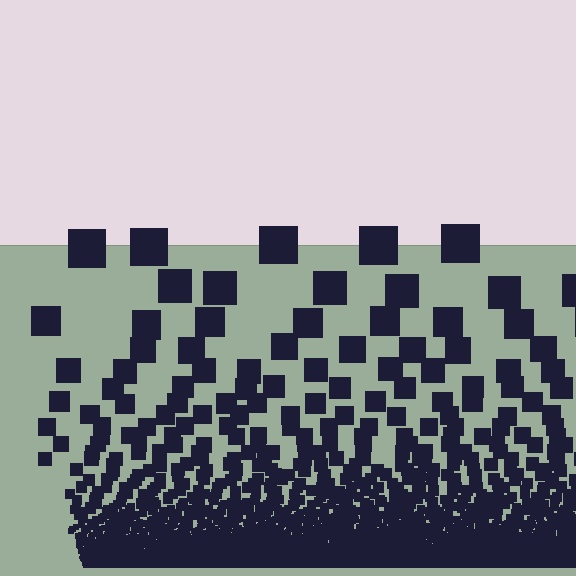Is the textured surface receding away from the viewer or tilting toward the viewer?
The surface appears to tilt toward the viewer. Texture elements get larger and sparser toward the top.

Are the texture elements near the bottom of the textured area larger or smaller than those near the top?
Smaller. The gradient is inverted — elements near the bottom are smaller and denser.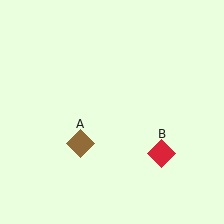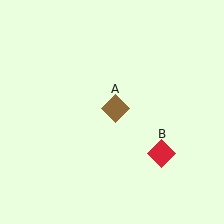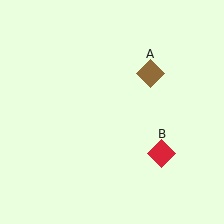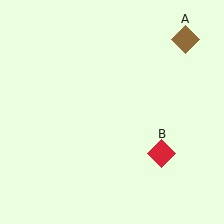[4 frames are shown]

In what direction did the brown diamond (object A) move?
The brown diamond (object A) moved up and to the right.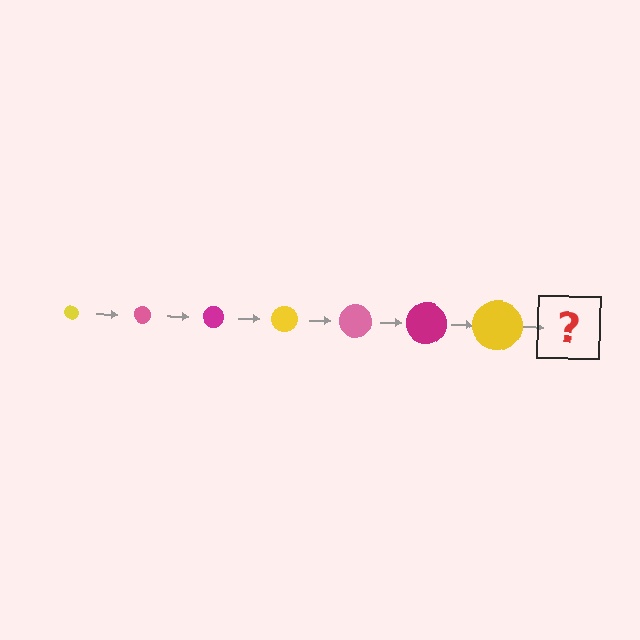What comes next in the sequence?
The next element should be a pink circle, larger than the previous one.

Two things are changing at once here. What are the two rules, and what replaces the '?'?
The two rules are that the circle grows larger each step and the color cycles through yellow, pink, and magenta. The '?' should be a pink circle, larger than the previous one.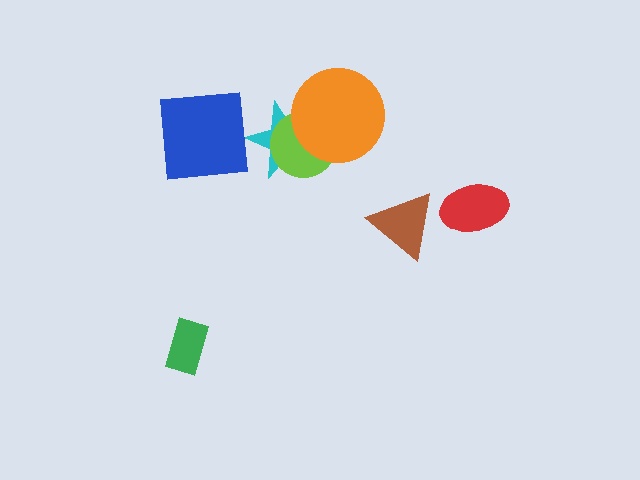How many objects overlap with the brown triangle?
0 objects overlap with the brown triangle.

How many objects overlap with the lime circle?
2 objects overlap with the lime circle.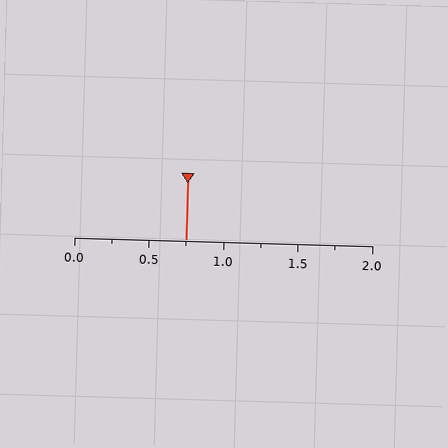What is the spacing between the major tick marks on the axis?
The major ticks are spaced 0.5 apart.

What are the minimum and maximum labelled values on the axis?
The axis runs from 0.0 to 2.0.